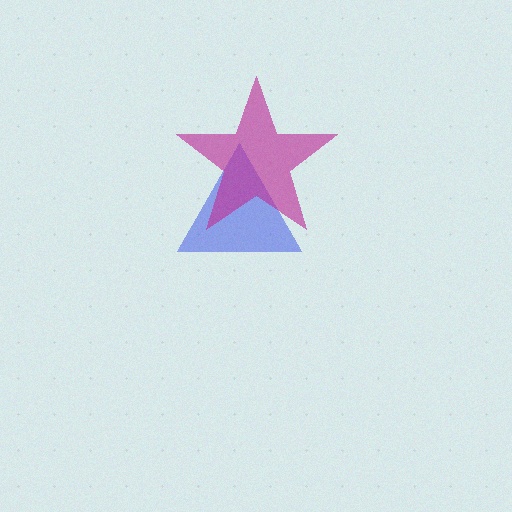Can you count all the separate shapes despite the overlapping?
Yes, there are 2 separate shapes.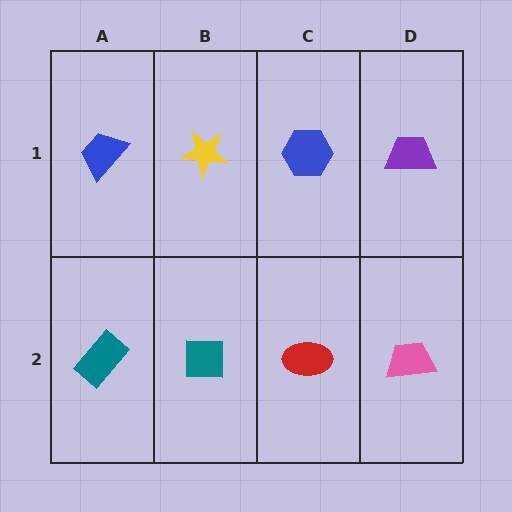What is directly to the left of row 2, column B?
A teal rectangle.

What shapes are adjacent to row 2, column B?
A yellow star (row 1, column B), a teal rectangle (row 2, column A), a red ellipse (row 2, column C).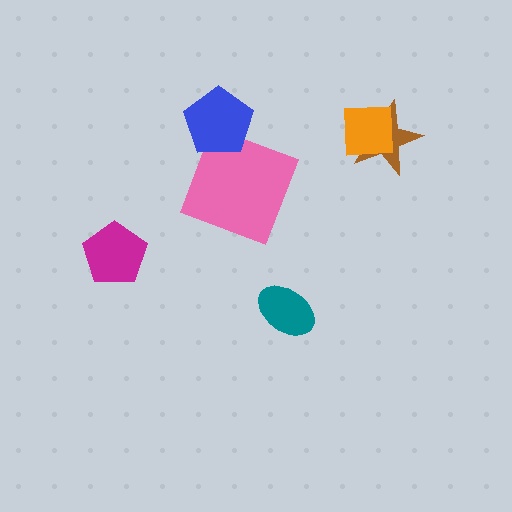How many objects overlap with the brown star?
1 object overlaps with the brown star.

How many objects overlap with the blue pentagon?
1 object overlaps with the blue pentagon.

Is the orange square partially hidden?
No, no other shape covers it.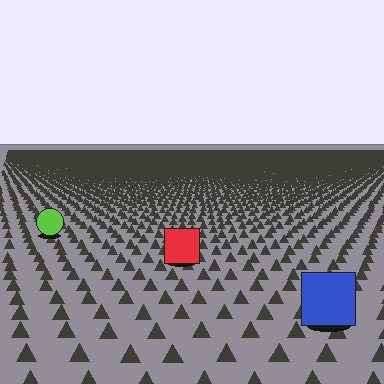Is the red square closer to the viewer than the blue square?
No. The blue square is closer — you can tell from the texture gradient: the ground texture is coarser near it.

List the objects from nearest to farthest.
From nearest to farthest: the blue square, the red square, the lime circle.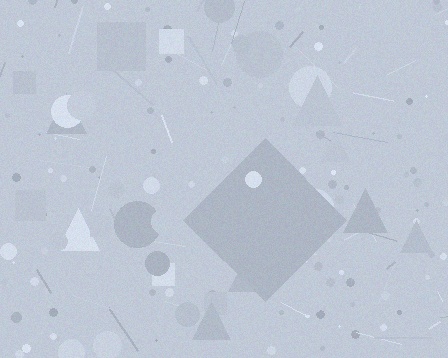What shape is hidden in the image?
A diamond is hidden in the image.